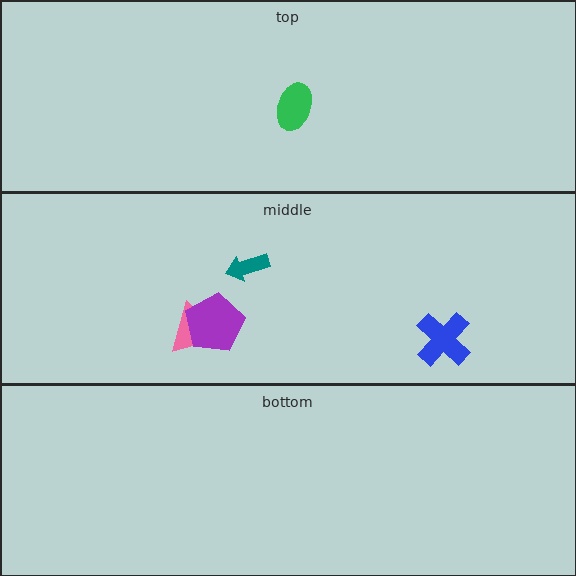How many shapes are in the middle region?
4.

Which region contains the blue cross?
The middle region.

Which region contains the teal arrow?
The middle region.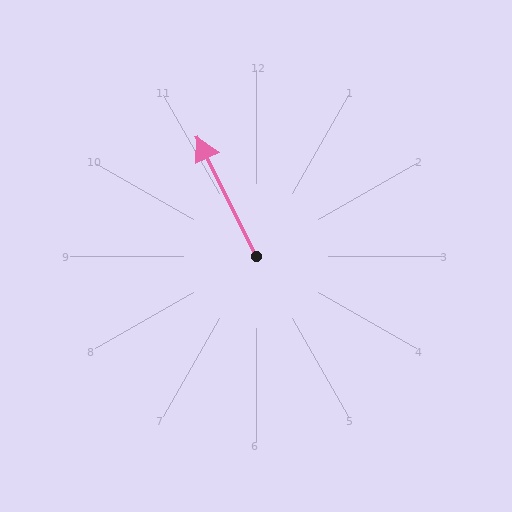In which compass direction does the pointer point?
Northwest.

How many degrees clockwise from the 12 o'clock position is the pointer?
Approximately 334 degrees.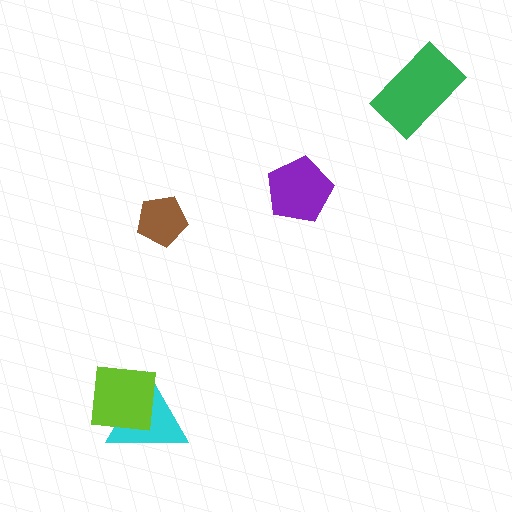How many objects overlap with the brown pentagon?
0 objects overlap with the brown pentagon.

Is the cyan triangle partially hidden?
Yes, it is partially covered by another shape.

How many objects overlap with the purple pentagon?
0 objects overlap with the purple pentagon.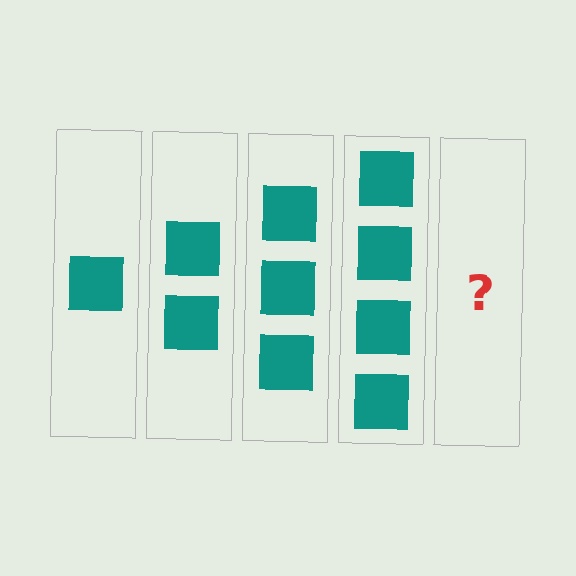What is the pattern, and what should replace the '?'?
The pattern is that each step adds one more square. The '?' should be 5 squares.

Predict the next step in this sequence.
The next step is 5 squares.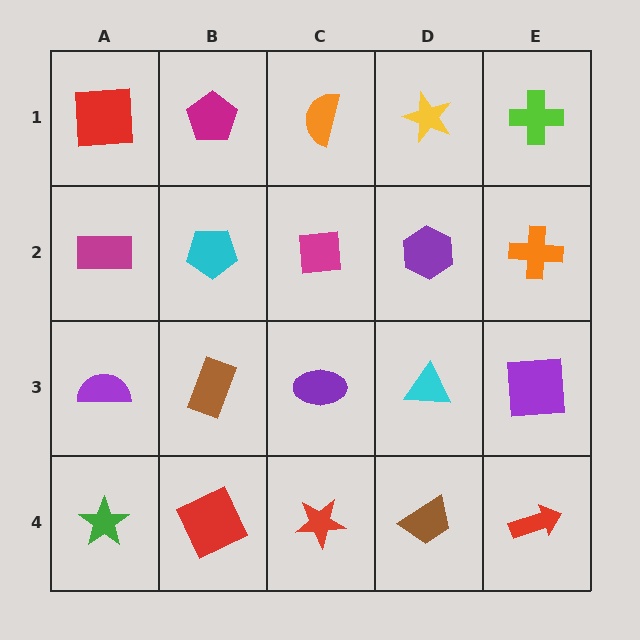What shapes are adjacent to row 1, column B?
A cyan pentagon (row 2, column B), a red square (row 1, column A), an orange semicircle (row 1, column C).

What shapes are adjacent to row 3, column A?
A magenta rectangle (row 2, column A), a green star (row 4, column A), a brown rectangle (row 3, column B).